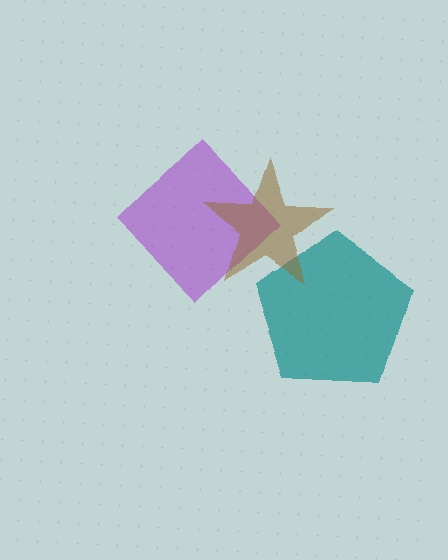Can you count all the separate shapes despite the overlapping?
Yes, there are 3 separate shapes.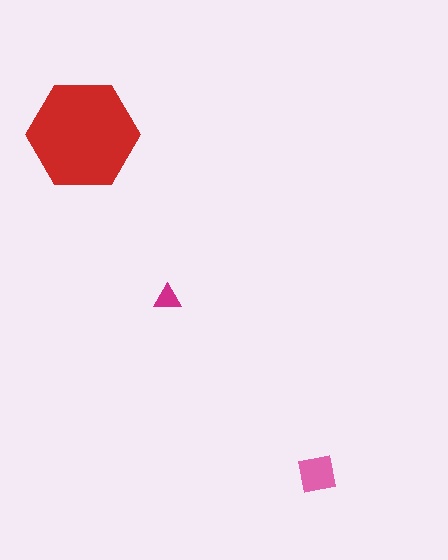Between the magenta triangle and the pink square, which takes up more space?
The pink square.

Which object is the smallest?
The magenta triangle.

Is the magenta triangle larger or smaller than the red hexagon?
Smaller.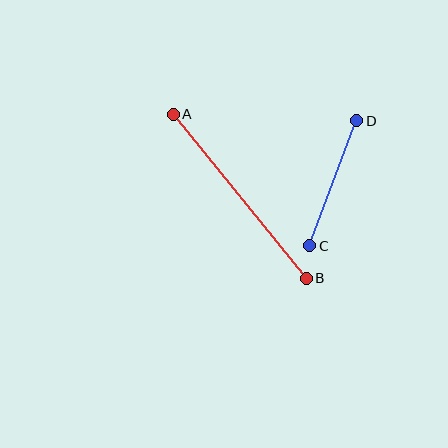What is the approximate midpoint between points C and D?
The midpoint is at approximately (333, 183) pixels.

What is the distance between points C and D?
The distance is approximately 134 pixels.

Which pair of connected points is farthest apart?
Points A and B are farthest apart.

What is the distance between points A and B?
The distance is approximately 211 pixels.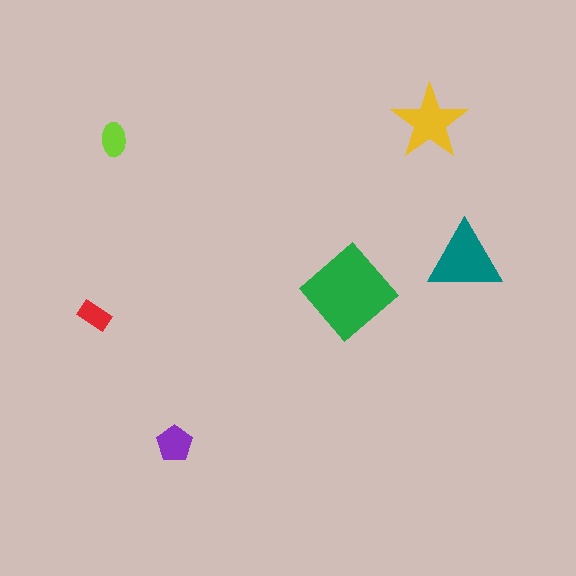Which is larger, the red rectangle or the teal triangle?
The teal triangle.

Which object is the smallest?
The red rectangle.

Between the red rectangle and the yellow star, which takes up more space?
The yellow star.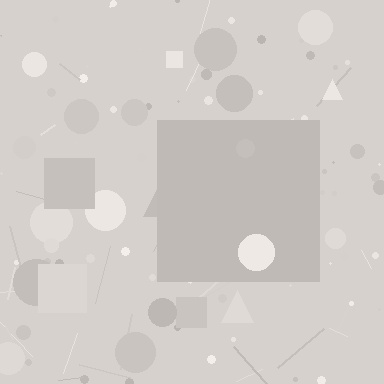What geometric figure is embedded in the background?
A square is embedded in the background.